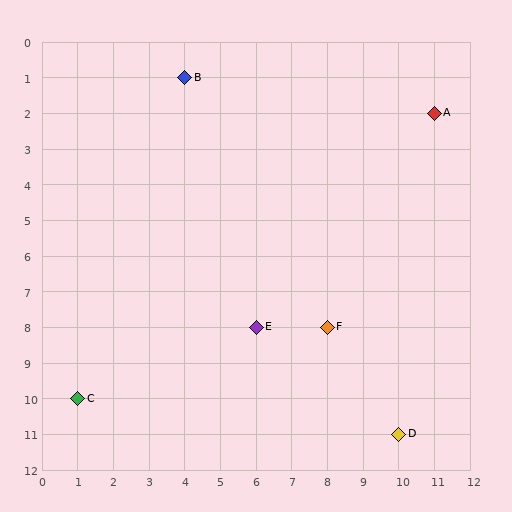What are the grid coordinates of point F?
Point F is at grid coordinates (8, 8).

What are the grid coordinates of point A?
Point A is at grid coordinates (11, 2).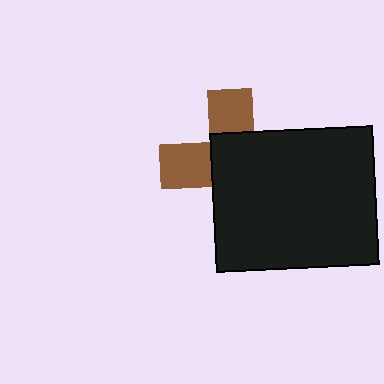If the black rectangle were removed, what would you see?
You would see the complete brown cross.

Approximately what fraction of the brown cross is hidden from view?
Roughly 63% of the brown cross is hidden behind the black rectangle.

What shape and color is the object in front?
The object in front is a black rectangle.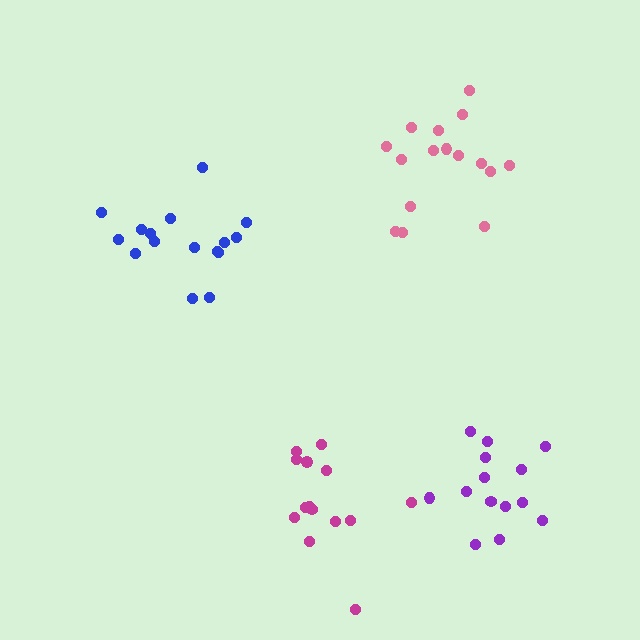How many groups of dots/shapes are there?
There are 4 groups.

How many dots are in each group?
Group 1: 16 dots, Group 2: 14 dots, Group 3: 14 dots, Group 4: 16 dots (60 total).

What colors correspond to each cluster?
The clusters are colored: pink, purple, magenta, blue.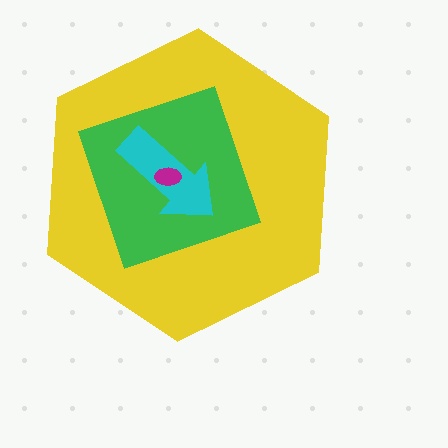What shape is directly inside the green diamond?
The cyan arrow.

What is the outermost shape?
The yellow hexagon.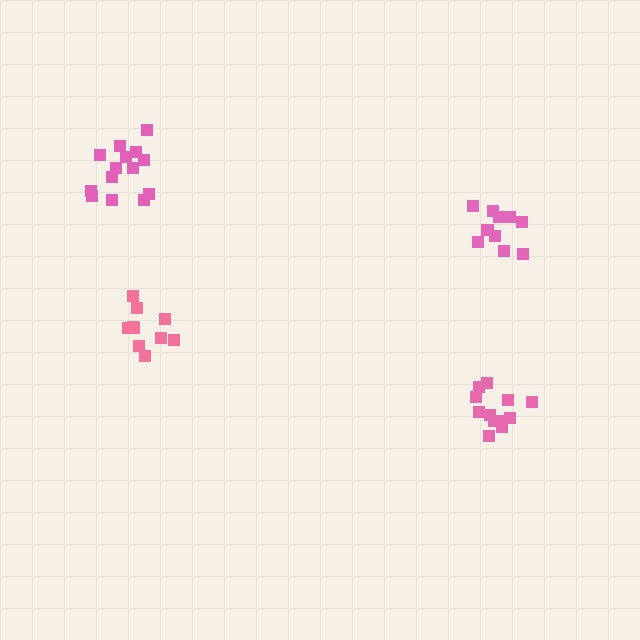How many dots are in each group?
Group 1: 11 dots, Group 2: 10 dots, Group 3: 14 dots, Group 4: 12 dots (47 total).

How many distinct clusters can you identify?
There are 4 distinct clusters.